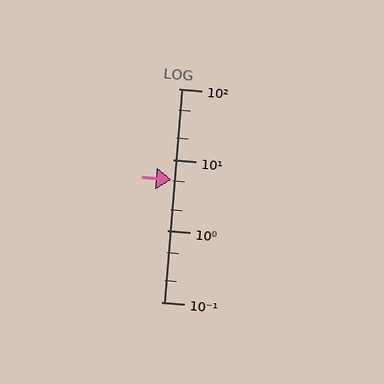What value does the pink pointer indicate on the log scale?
The pointer indicates approximately 5.2.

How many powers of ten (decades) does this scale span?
The scale spans 3 decades, from 0.1 to 100.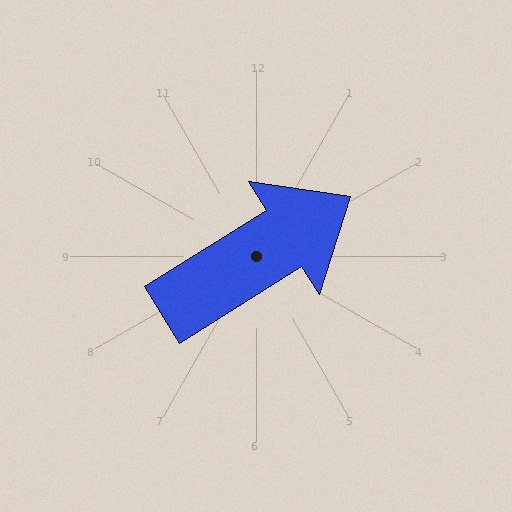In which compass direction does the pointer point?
Northeast.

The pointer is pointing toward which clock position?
Roughly 2 o'clock.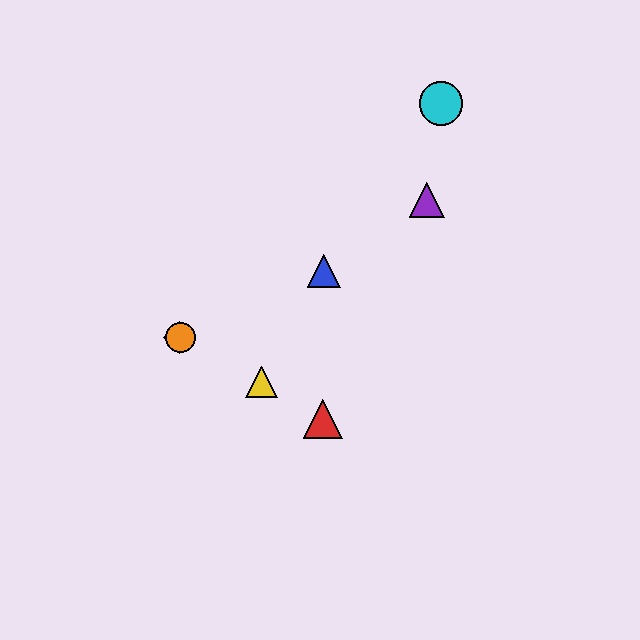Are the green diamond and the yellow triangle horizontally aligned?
No, the green diamond is at y≈337 and the yellow triangle is at y≈382.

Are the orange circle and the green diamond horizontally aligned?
Yes, both are at y≈337.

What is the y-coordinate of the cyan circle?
The cyan circle is at y≈104.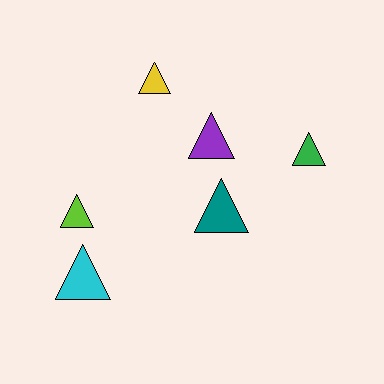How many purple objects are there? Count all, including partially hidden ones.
There is 1 purple object.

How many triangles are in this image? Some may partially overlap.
There are 6 triangles.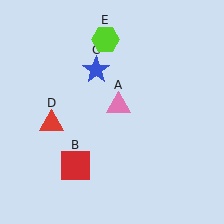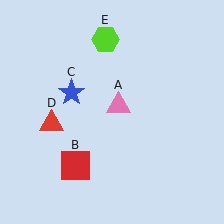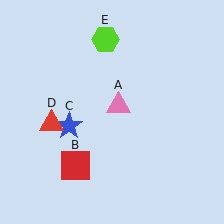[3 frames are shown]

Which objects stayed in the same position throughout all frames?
Pink triangle (object A) and red square (object B) and red triangle (object D) and lime hexagon (object E) remained stationary.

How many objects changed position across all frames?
1 object changed position: blue star (object C).